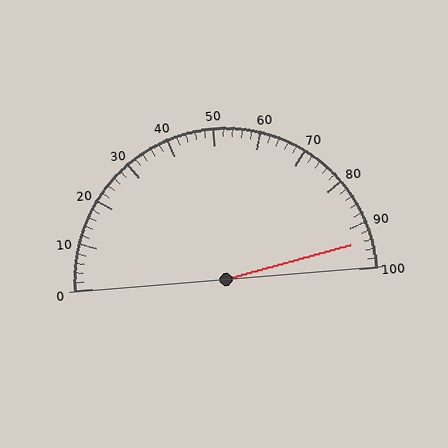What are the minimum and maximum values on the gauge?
The gauge ranges from 0 to 100.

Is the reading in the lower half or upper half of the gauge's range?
The reading is in the upper half of the range (0 to 100).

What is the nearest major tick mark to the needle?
The nearest major tick mark is 90.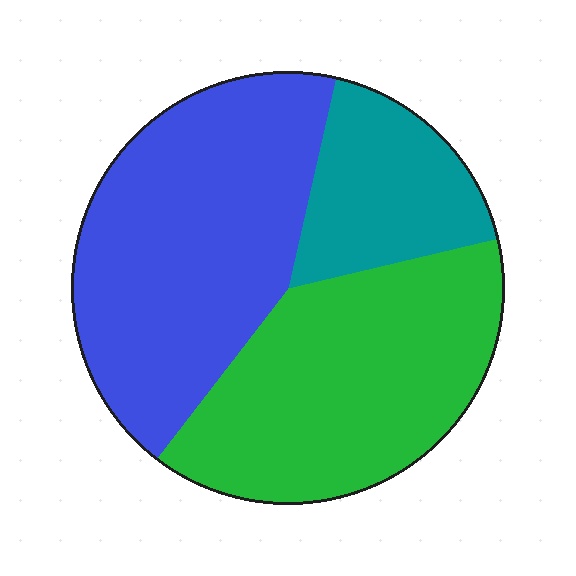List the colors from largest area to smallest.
From largest to smallest: blue, green, teal.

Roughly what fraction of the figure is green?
Green takes up between a third and a half of the figure.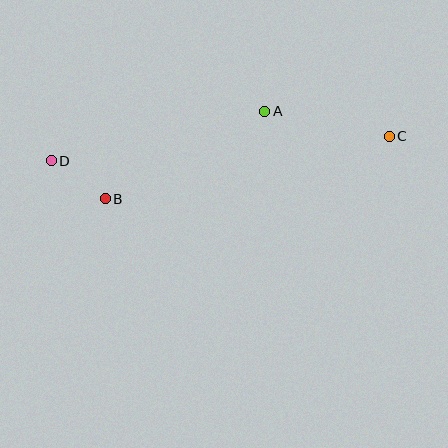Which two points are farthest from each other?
Points C and D are farthest from each other.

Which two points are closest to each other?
Points B and D are closest to each other.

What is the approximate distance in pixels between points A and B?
The distance between A and B is approximately 182 pixels.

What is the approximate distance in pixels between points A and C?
The distance between A and C is approximately 127 pixels.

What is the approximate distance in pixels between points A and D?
The distance between A and D is approximately 219 pixels.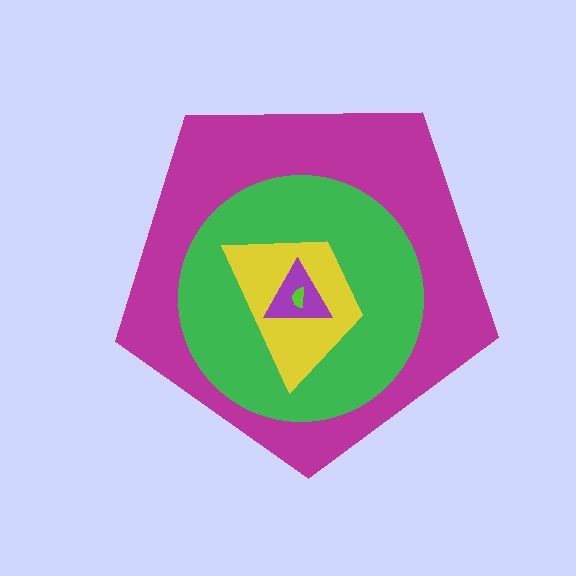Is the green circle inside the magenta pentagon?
Yes.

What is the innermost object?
The lime semicircle.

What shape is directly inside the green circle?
The yellow trapezoid.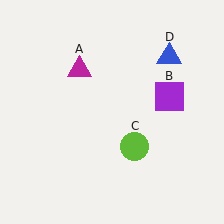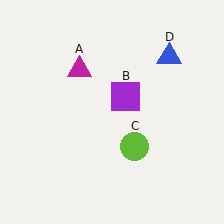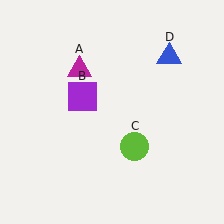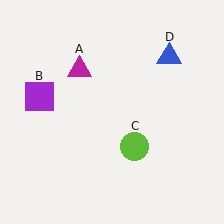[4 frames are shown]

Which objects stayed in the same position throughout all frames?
Magenta triangle (object A) and lime circle (object C) and blue triangle (object D) remained stationary.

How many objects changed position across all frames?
1 object changed position: purple square (object B).